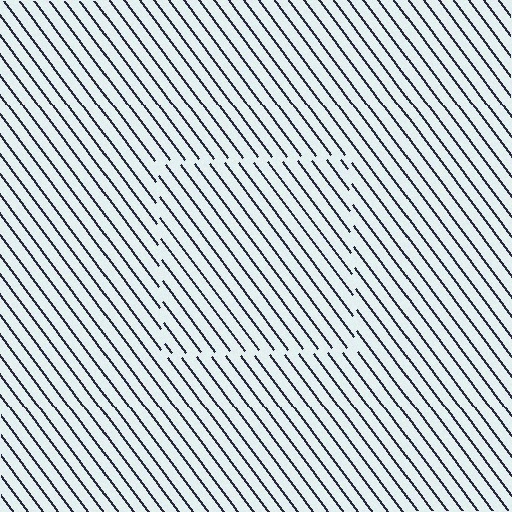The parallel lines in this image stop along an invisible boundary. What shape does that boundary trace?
An illusory square. The interior of the shape contains the same grating, shifted by half a period — the contour is defined by the phase discontinuity where line-ends from the inner and outer gratings abut.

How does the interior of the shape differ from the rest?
The interior of the shape contains the same grating, shifted by half a period — the contour is defined by the phase discontinuity where line-ends from the inner and outer gratings abut.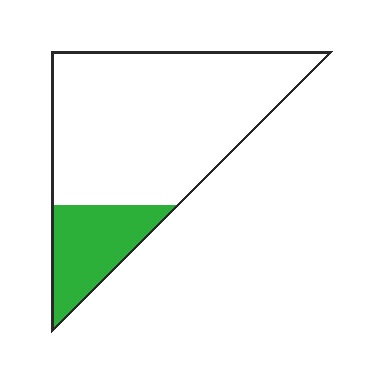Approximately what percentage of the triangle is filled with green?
Approximately 20%.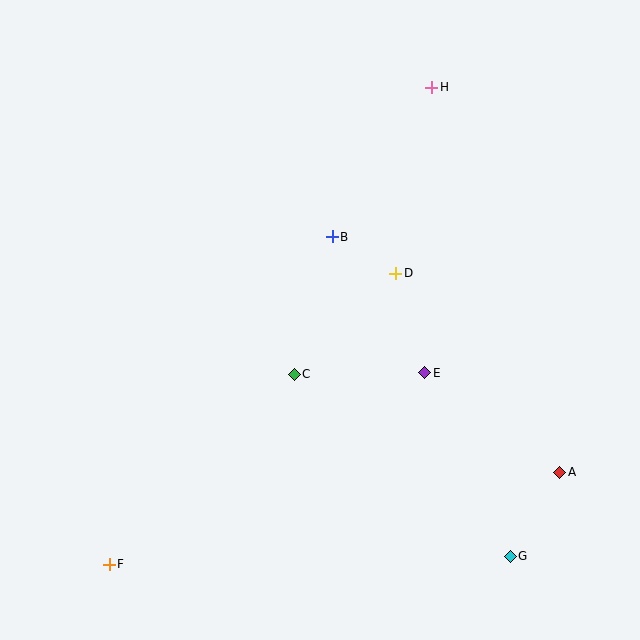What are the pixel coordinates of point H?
Point H is at (432, 87).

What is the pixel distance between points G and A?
The distance between G and A is 98 pixels.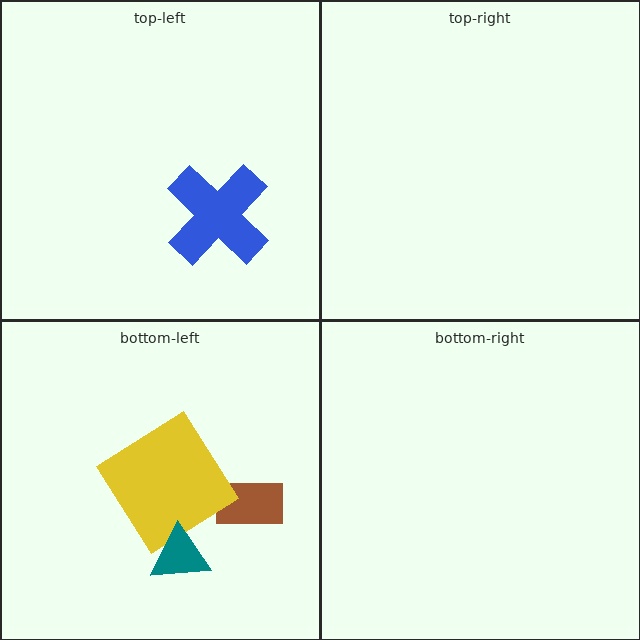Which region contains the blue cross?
The top-left region.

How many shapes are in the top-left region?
1.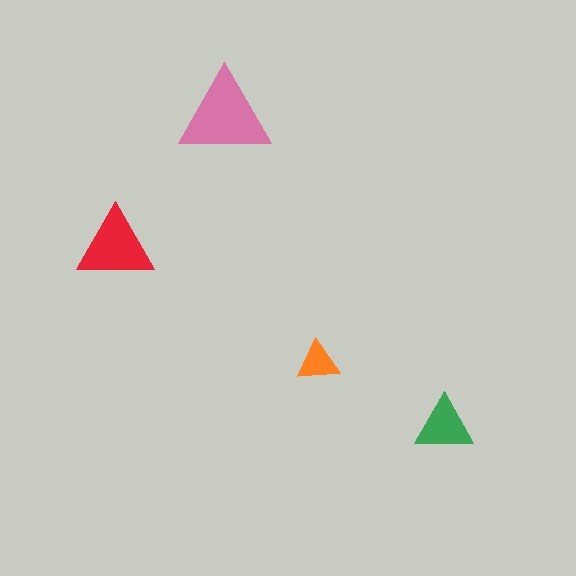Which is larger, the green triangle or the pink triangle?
The pink one.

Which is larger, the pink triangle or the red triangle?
The pink one.